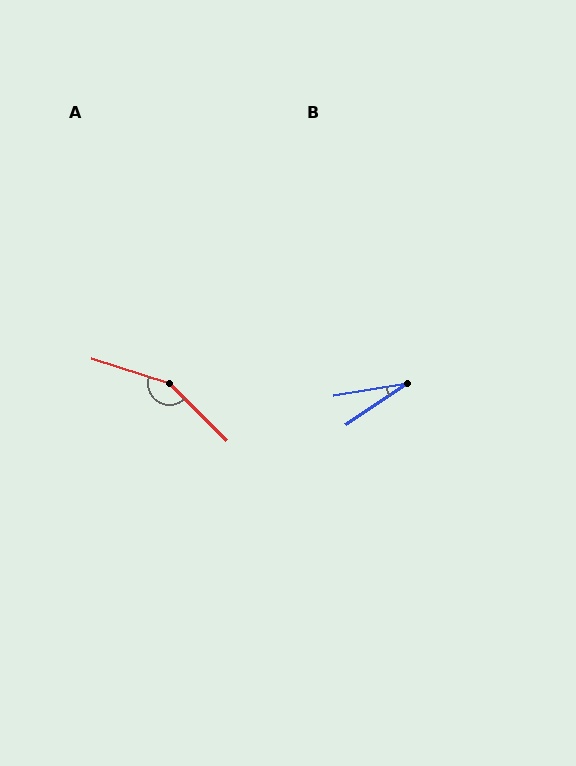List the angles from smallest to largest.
B (25°), A (153°).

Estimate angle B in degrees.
Approximately 25 degrees.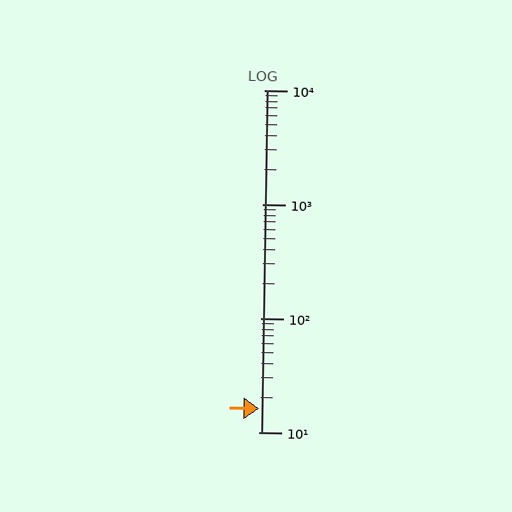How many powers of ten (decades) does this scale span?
The scale spans 3 decades, from 10 to 10000.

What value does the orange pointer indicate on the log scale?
The pointer indicates approximately 16.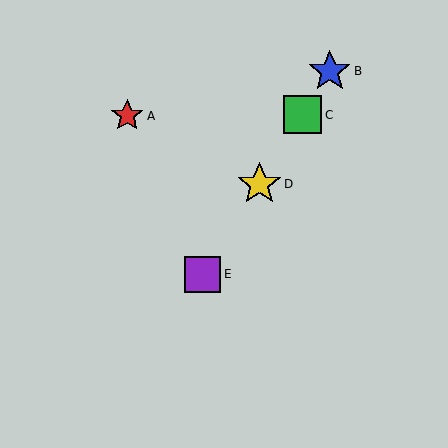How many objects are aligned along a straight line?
4 objects (B, C, D, E) are aligned along a straight line.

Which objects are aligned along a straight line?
Objects B, C, D, E are aligned along a straight line.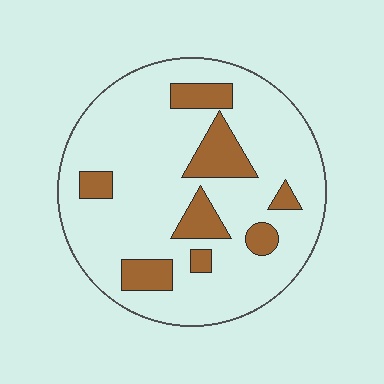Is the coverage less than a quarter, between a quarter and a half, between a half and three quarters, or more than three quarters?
Less than a quarter.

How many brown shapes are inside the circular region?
8.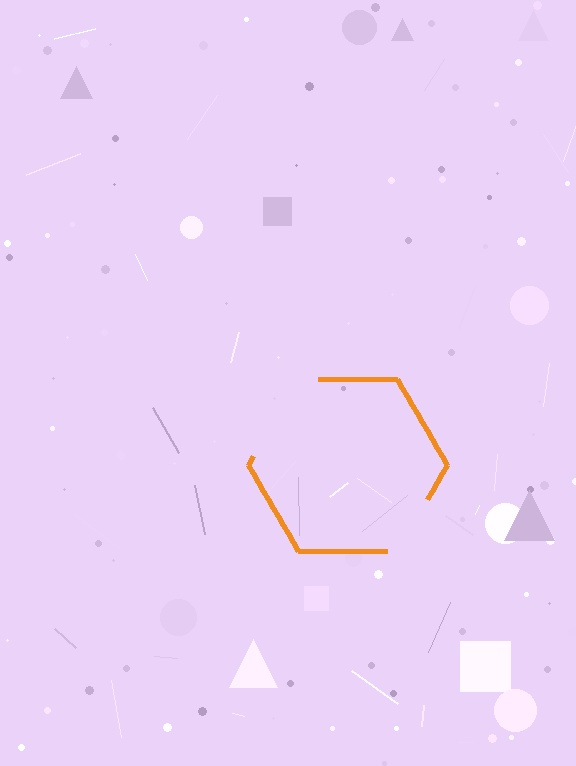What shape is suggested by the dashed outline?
The dashed outline suggests a hexagon.